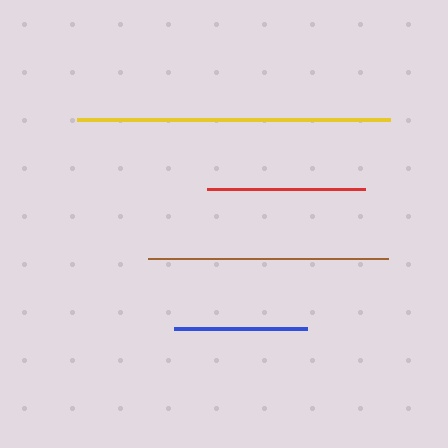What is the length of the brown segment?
The brown segment is approximately 240 pixels long.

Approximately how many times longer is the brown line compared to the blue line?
The brown line is approximately 1.8 times the length of the blue line.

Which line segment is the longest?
The yellow line is the longest at approximately 313 pixels.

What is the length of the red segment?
The red segment is approximately 157 pixels long.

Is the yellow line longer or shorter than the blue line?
The yellow line is longer than the blue line.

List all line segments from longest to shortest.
From longest to shortest: yellow, brown, red, blue.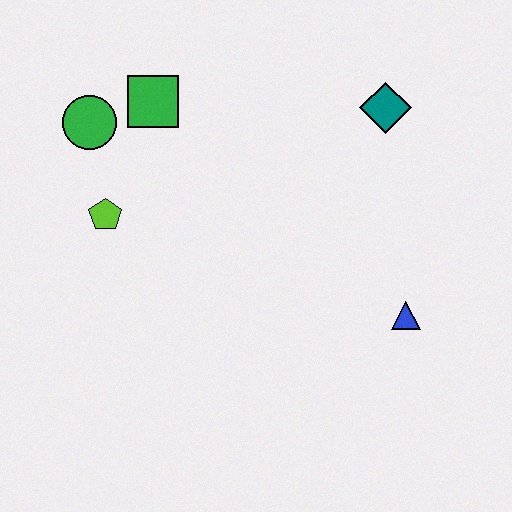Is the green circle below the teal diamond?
Yes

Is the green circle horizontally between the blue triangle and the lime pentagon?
No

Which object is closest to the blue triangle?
The teal diamond is closest to the blue triangle.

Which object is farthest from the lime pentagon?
The blue triangle is farthest from the lime pentagon.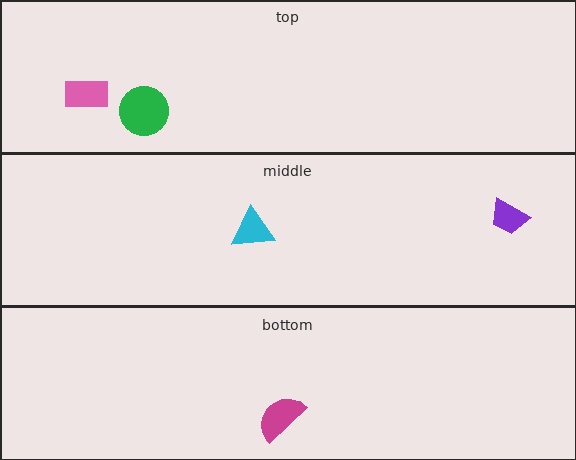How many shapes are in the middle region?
2.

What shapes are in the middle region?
The purple trapezoid, the cyan triangle.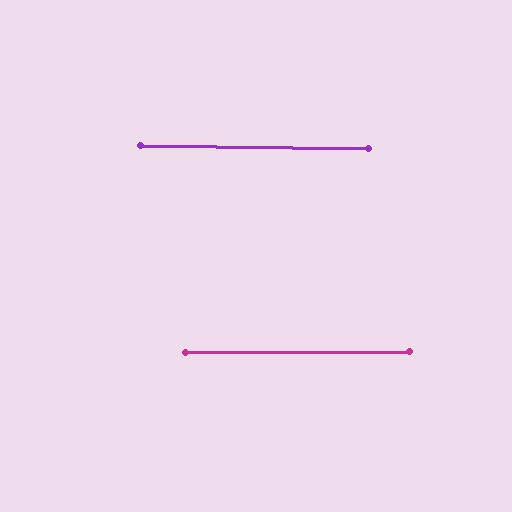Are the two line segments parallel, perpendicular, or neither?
Parallel — their directions differ by only 1.3°.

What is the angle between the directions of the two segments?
Approximately 1 degree.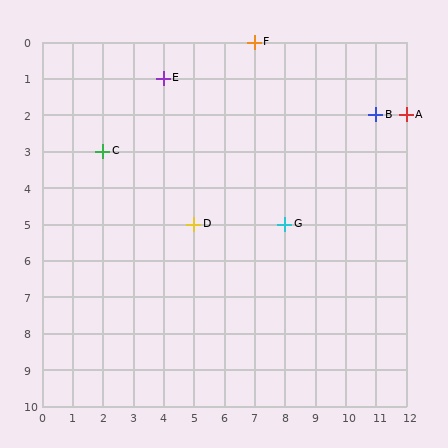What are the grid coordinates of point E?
Point E is at grid coordinates (4, 1).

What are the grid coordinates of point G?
Point G is at grid coordinates (8, 5).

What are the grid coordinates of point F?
Point F is at grid coordinates (7, 0).